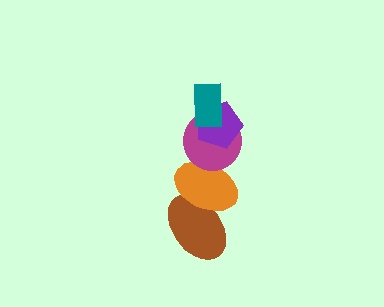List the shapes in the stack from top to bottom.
From top to bottom: the teal rectangle, the purple pentagon, the magenta circle, the orange ellipse, the brown ellipse.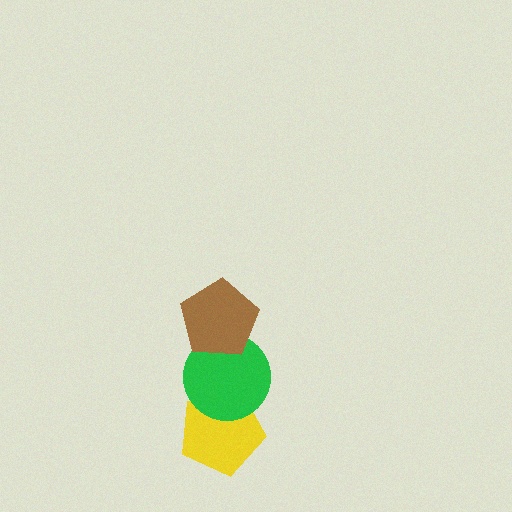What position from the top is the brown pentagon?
The brown pentagon is 1st from the top.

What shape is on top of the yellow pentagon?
The green circle is on top of the yellow pentagon.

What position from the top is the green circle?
The green circle is 2nd from the top.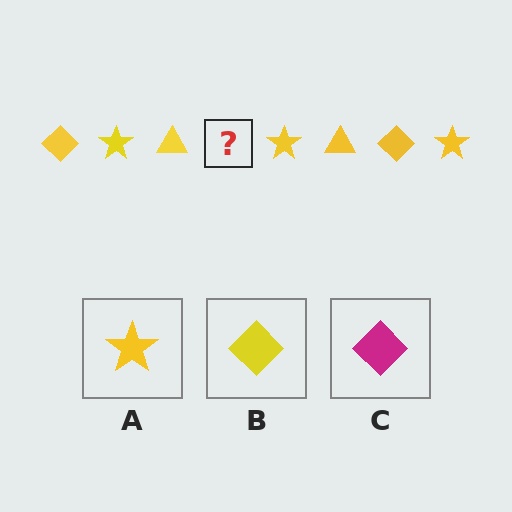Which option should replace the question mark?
Option B.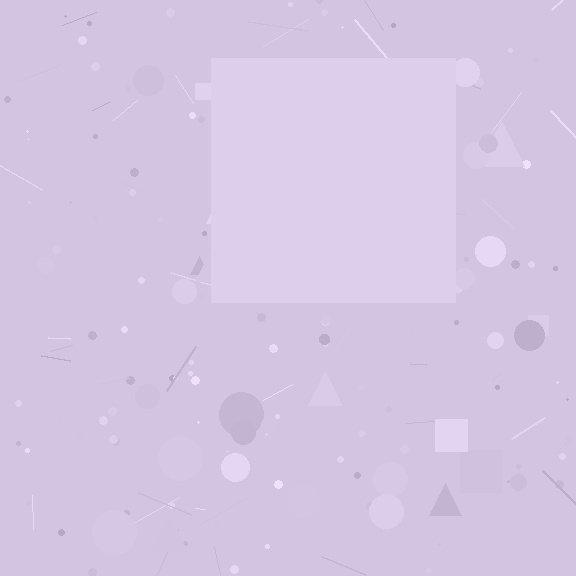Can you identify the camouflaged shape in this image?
The camouflaged shape is a square.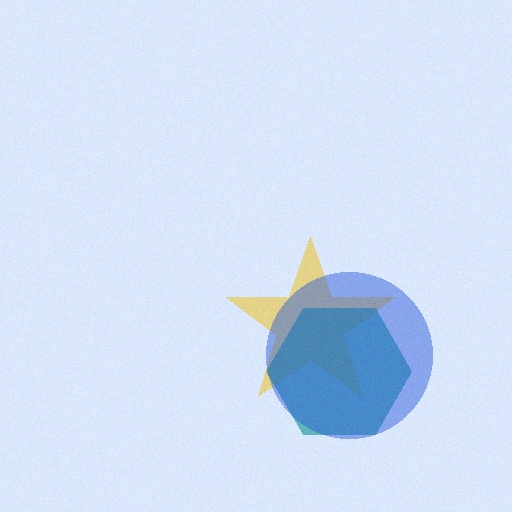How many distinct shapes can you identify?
There are 3 distinct shapes: a yellow star, a teal hexagon, a blue circle.